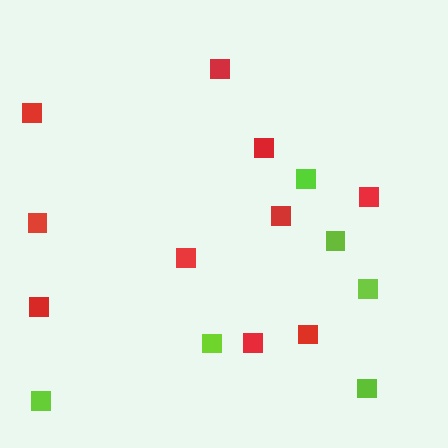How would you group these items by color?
There are 2 groups: one group of lime squares (6) and one group of red squares (10).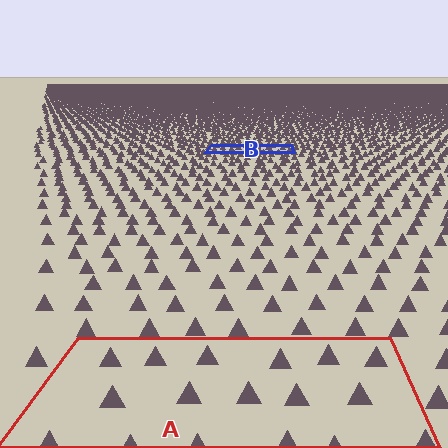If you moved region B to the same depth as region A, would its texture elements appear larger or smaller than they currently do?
They would appear larger. At a closer depth, the same texture elements are projected at a bigger on-screen size.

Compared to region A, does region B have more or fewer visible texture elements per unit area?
Region B has more texture elements per unit area — they are packed more densely because it is farther away.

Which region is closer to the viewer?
Region A is closer. The texture elements there are larger and more spread out.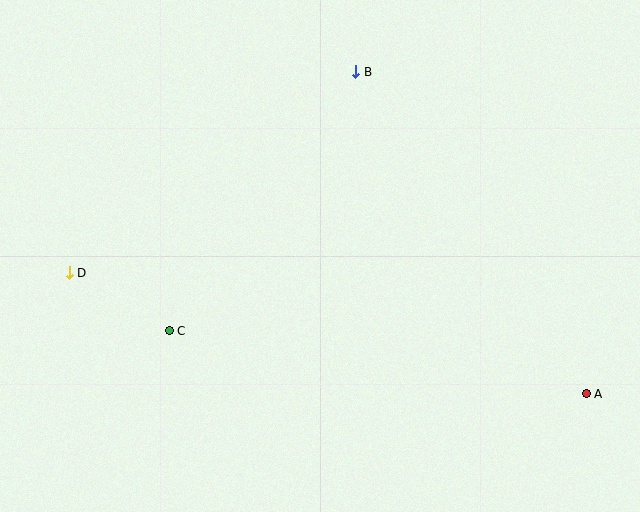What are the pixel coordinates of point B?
Point B is at (356, 72).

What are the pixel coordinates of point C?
Point C is at (169, 331).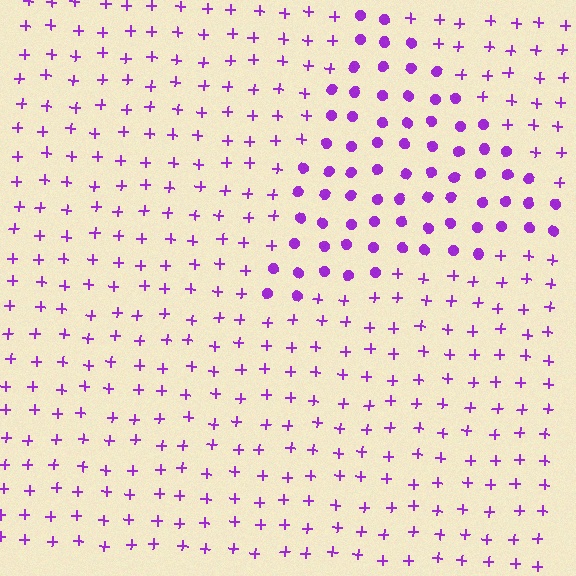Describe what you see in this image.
The image is filled with small purple elements arranged in a uniform grid. A triangle-shaped region contains circles, while the surrounding area contains plus signs. The boundary is defined purely by the change in element shape.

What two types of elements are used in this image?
The image uses circles inside the triangle region and plus signs outside it.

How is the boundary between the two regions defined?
The boundary is defined by a change in element shape: circles inside vs. plus signs outside. All elements share the same color and spacing.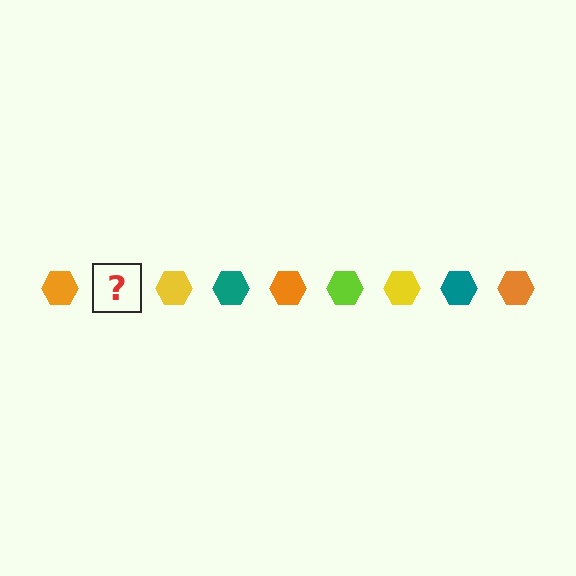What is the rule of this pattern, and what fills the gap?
The rule is that the pattern cycles through orange, lime, yellow, teal hexagons. The gap should be filled with a lime hexagon.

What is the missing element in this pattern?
The missing element is a lime hexagon.